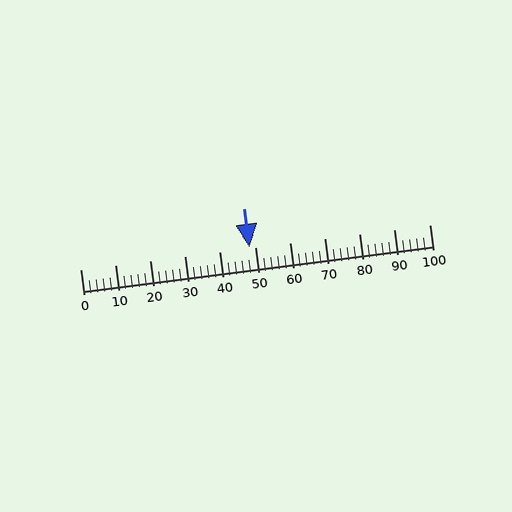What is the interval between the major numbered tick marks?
The major tick marks are spaced 10 units apart.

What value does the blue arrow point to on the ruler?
The blue arrow points to approximately 48.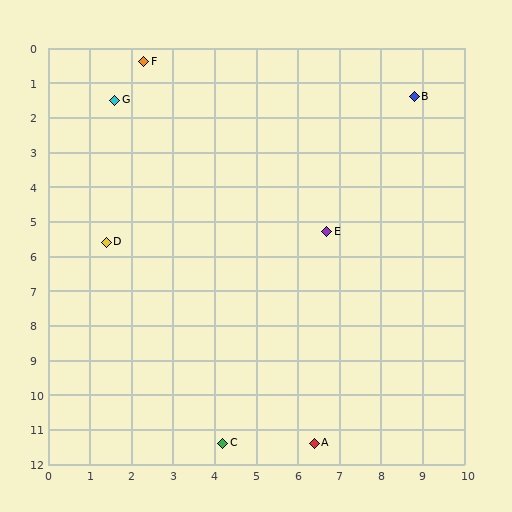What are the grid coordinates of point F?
Point F is at approximately (2.3, 0.4).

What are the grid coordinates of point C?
Point C is at approximately (4.2, 11.4).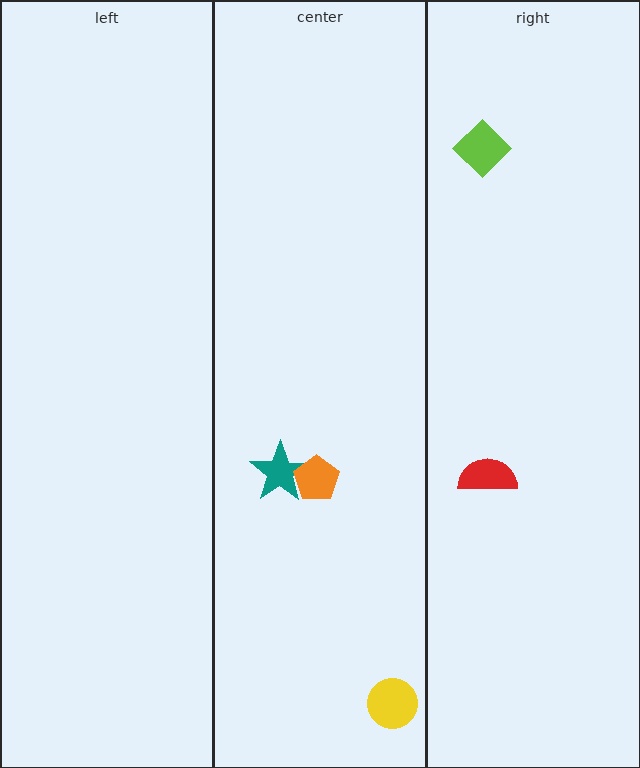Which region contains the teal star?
The center region.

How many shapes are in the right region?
2.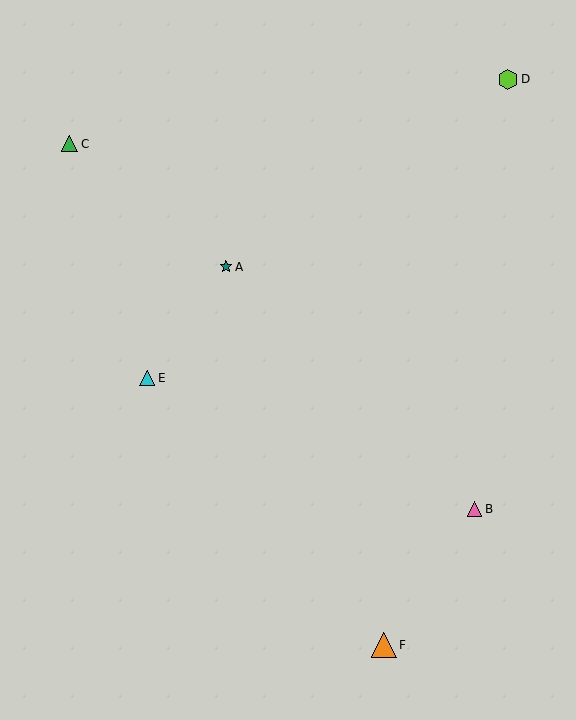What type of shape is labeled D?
Shape D is a lime hexagon.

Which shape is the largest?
The orange triangle (labeled F) is the largest.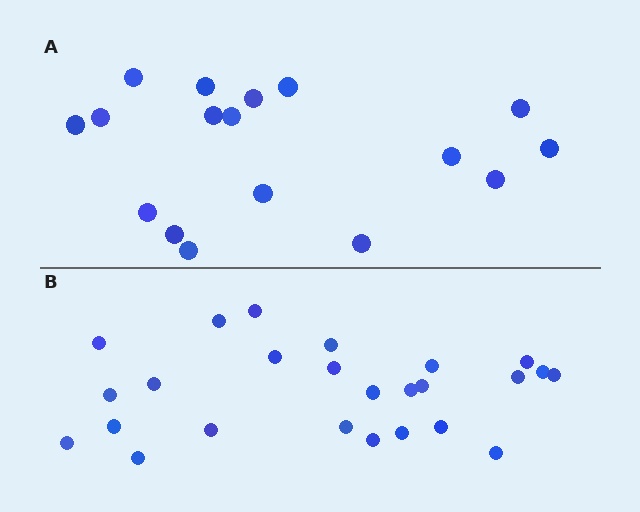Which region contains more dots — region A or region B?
Region B (the bottom region) has more dots.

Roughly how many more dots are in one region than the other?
Region B has roughly 8 or so more dots than region A.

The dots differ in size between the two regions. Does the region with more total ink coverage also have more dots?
No. Region A has more total ink coverage because its dots are larger, but region B actually contains more individual dots. Total area can be misleading — the number of items is what matters here.